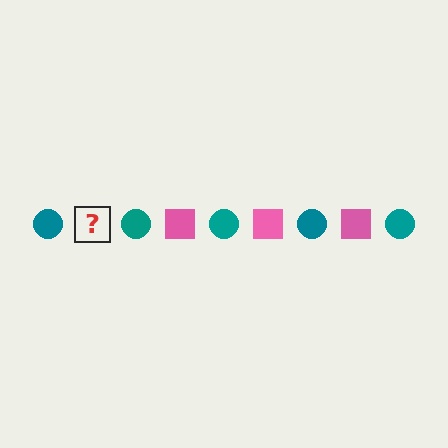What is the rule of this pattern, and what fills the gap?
The rule is that the pattern alternates between teal circle and pink square. The gap should be filled with a pink square.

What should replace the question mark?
The question mark should be replaced with a pink square.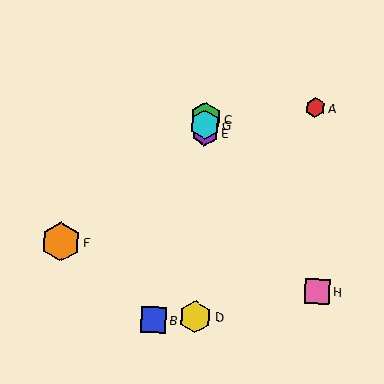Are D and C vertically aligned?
Yes, both are at x≈195.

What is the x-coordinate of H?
Object H is at x≈317.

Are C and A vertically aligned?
No, C is at x≈205 and A is at x≈315.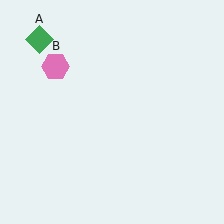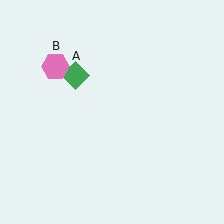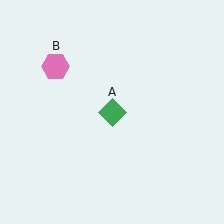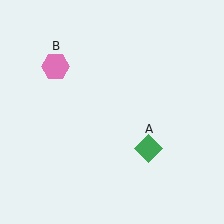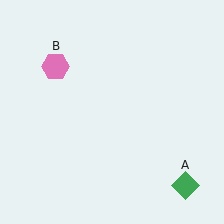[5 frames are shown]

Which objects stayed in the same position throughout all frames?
Pink hexagon (object B) remained stationary.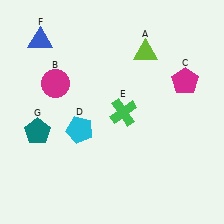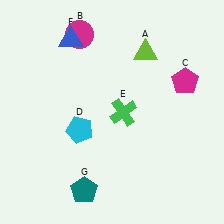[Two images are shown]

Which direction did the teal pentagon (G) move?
The teal pentagon (G) moved down.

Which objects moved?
The objects that moved are: the magenta circle (B), the blue triangle (F), the teal pentagon (G).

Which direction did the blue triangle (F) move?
The blue triangle (F) moved right.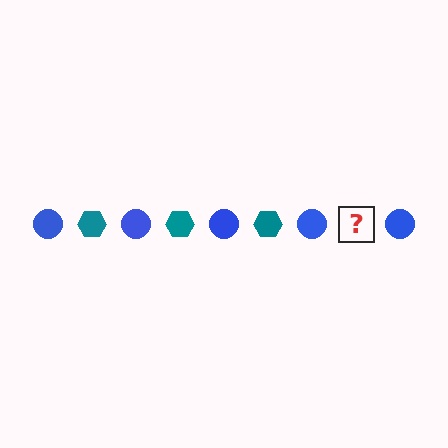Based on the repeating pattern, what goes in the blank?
The blank should be a teal hexagon.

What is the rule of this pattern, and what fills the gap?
The rule is that the pattern alternates between blue circle and teal hexagon. The gap should be filled with a teal hexagon.